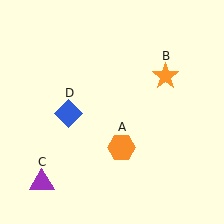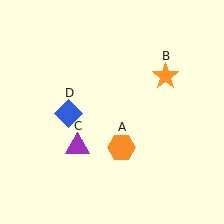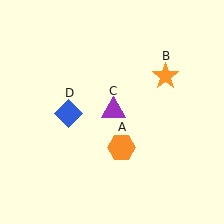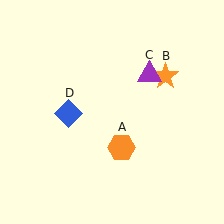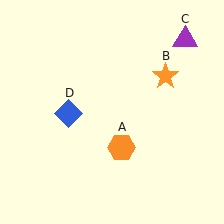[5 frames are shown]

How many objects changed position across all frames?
1 object changed position: purple triangle (object C).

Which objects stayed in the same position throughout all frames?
Orange hexagon (object A) and orange star (object B) and blue diamond (object D) remained stationary.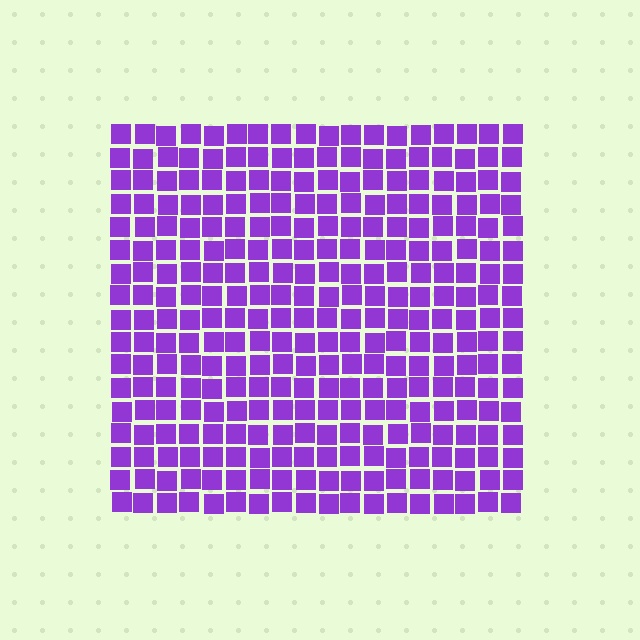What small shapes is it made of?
It is made of small squares.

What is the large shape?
The large shape is a square.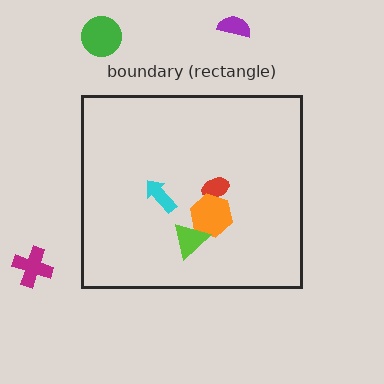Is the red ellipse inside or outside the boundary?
Inside.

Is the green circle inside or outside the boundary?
Outside.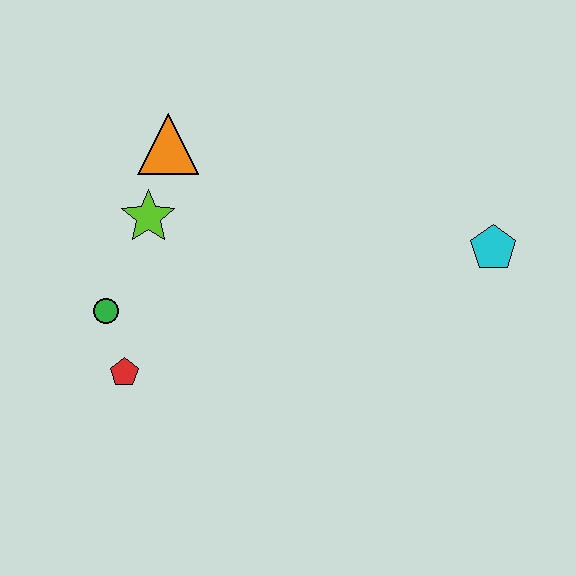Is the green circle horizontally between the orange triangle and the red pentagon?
No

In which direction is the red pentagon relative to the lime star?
The red pentagon is below the lime star.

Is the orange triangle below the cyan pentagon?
No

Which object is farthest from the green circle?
The cyan pentagon is farthest from the green circle.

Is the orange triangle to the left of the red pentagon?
No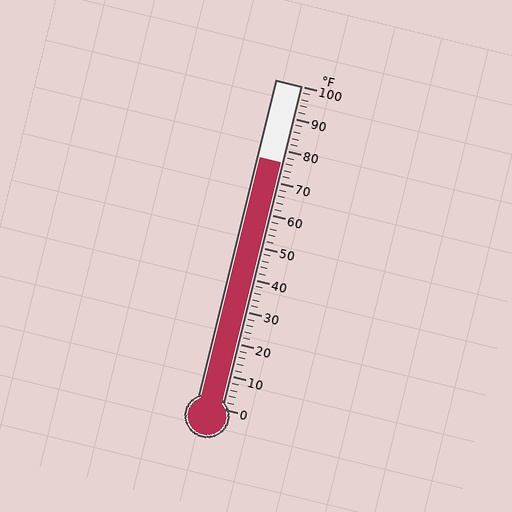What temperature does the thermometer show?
The thermometer shows approximately 76°F.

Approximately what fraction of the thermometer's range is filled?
The thermometer is filled to approximately 75% of its range.